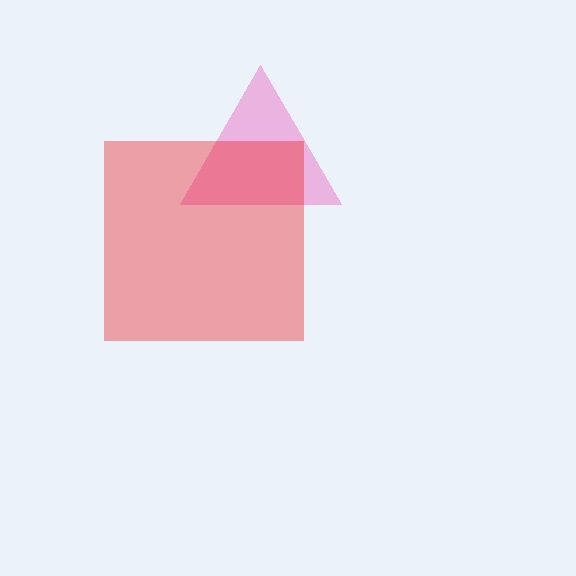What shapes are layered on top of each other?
The layered shapes are: a pink triangle, a red square.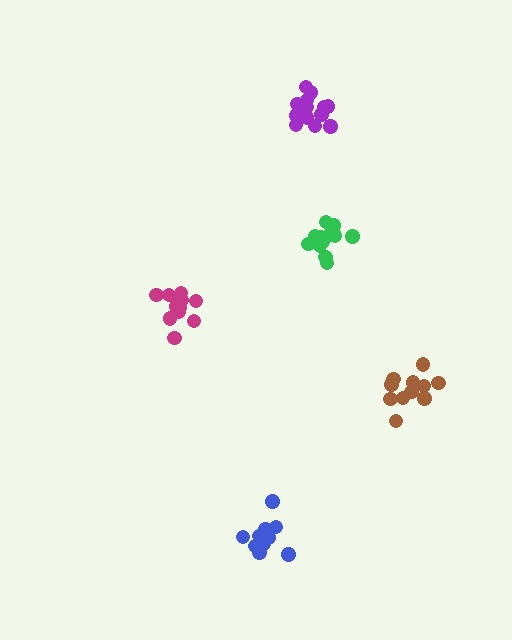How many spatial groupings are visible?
There are 5 spatial groupings.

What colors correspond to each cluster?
The clusters are colored: magenta, blue, brown, green, purple.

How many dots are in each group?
Group 1: 12 dots, Group 2: 10 dots, Group 3: 11 dots, Group 4: 12 dots, Group 5: 13 dots (58 total).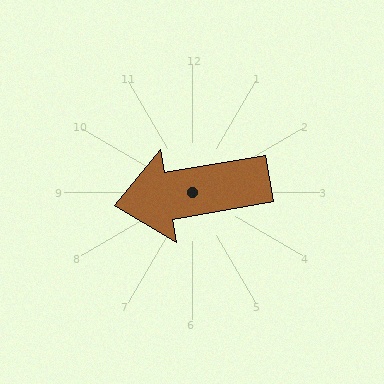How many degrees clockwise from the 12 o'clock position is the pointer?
Approximately 260 degrees.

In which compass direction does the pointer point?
West.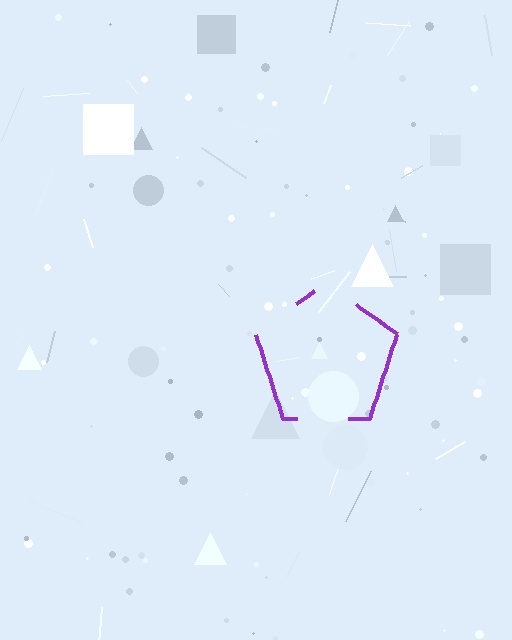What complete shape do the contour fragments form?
The contour fragments form a pentagon.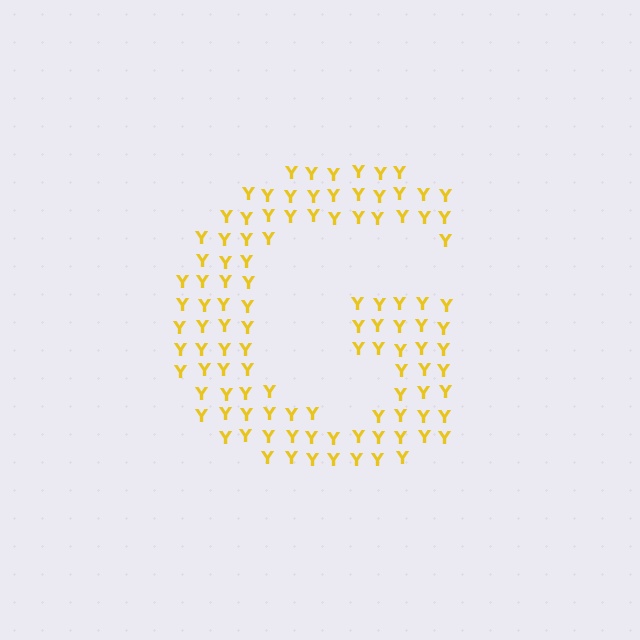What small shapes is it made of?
It is made of small letter Y's.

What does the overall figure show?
The overall figure shows the letter G.